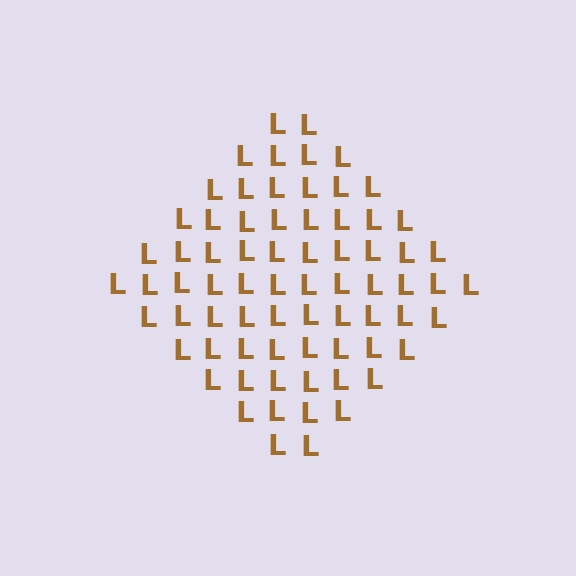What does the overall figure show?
The overall figure shows a diamond.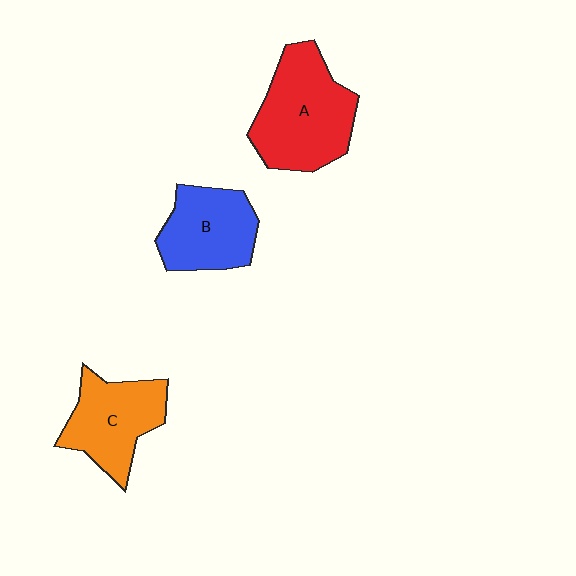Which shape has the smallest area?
Shape B (blue).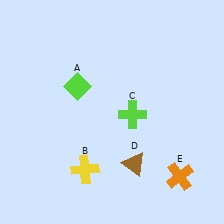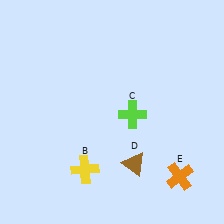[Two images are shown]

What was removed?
The lime diamond (A) was removed in Image 2.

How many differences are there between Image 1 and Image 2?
There is 1 difference between the two images.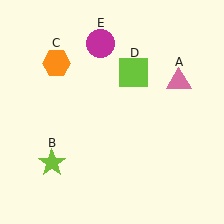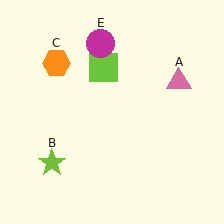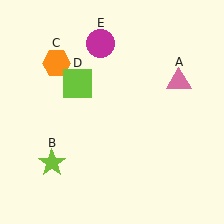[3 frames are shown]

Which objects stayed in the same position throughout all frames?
Pink triangle (object A) and lime star (object B) and orange hexagon (object C) and magenta circle (object E) remained stationary.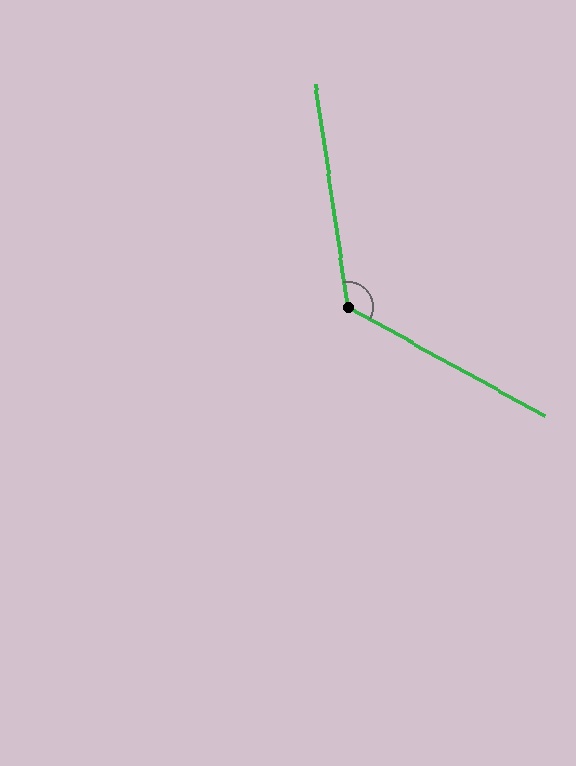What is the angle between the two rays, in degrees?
Approximately 127 degrees.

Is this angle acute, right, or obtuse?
It is obtuse.